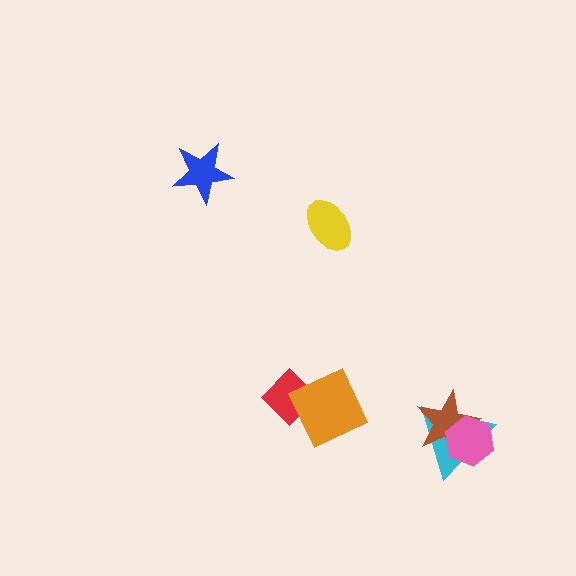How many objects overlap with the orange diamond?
1 object overlaps with the orange diamond.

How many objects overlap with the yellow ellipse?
0 objects overlap with the yellow ellipse.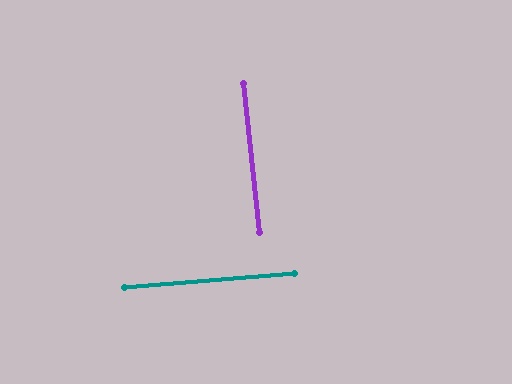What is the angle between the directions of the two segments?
Approximately 89 degrees.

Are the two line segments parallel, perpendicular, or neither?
Perpendicular — they meet at approximately 89°.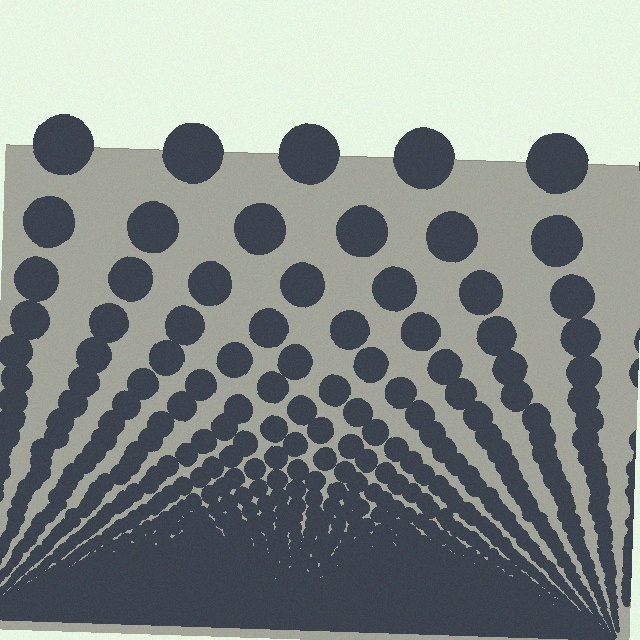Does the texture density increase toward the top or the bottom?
Density increases toward the bottom.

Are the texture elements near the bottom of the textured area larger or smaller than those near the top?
Smaller. The gradient is inverted — elements near the bottom are smaller and denser.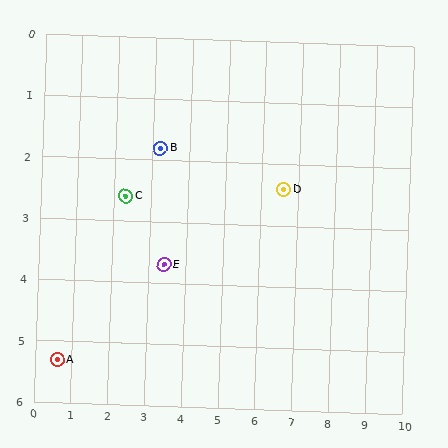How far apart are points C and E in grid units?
Points C and E are about 1.6 grid units apart.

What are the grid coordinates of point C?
Point C is at approximately (2.3, 2.6).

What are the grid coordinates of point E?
Point E is at approximately (3.4, 3.7).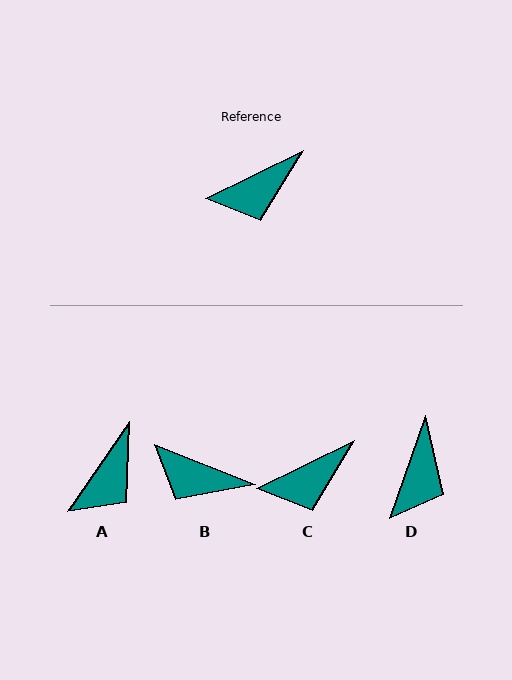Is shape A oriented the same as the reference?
No, it is off by about 29 degrees.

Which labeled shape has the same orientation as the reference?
C.